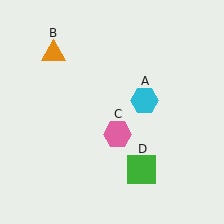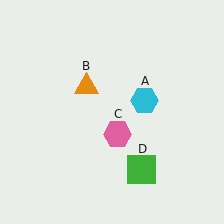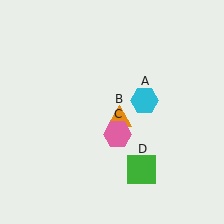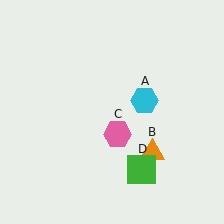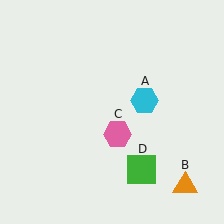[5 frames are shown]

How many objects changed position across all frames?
1 object changed position: orange triangle (object B).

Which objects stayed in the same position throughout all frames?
Cyan hexagon (object A) and pink hexagon (object C) and green square (object D) remained stationary.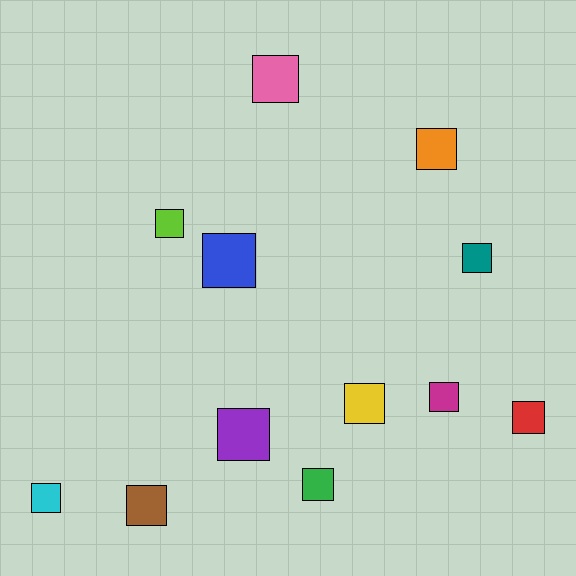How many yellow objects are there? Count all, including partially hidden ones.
There is 1 yellow object.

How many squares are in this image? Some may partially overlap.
There are 12 squares.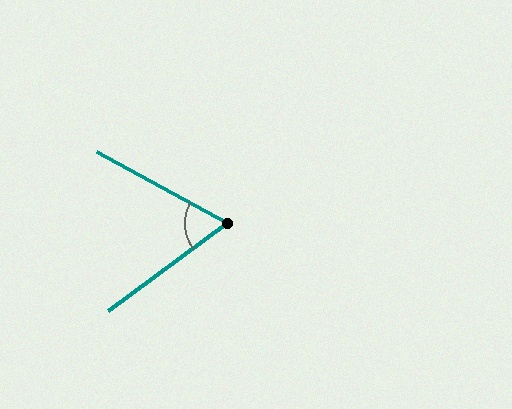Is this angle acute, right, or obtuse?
It is acute.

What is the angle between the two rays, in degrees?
Approximately 65 degrees.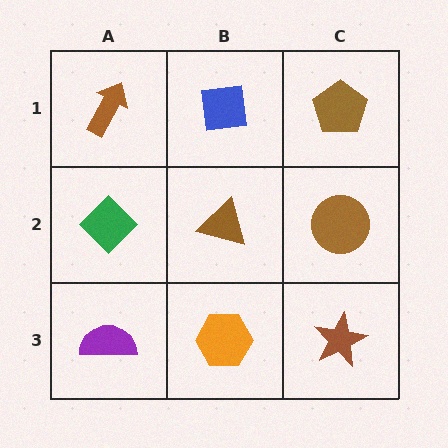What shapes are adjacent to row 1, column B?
A brown triangle (row 2, column B), a brown arrow (row 1, column A), a brown pentagon (row 1, column C).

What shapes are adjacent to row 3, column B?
A brown triangle (row 2, column B), a purple semicircle (row 3, column A), a brown star (row 3, column C).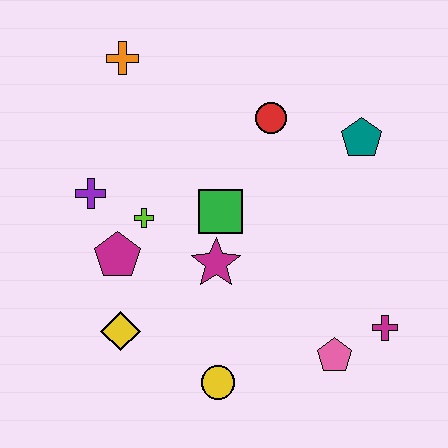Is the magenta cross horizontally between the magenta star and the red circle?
No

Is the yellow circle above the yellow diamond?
No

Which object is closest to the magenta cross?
The pink pentagon is closest to the magenta cross.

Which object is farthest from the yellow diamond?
The teal pentagon is farthest from the yellow diamond.